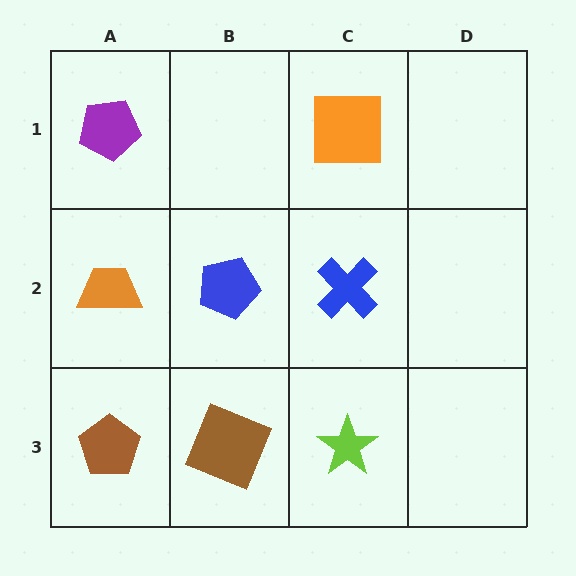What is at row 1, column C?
An orange square.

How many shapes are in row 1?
2 shapes.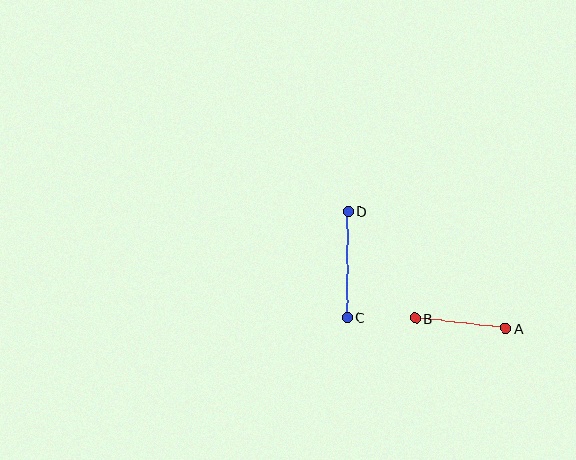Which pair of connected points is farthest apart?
Points C and D are farthest apart.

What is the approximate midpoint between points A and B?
The midpoint is at approximately (460, 323) pixels.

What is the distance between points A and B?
The distance is approximately 91 pixels.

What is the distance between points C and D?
The distance is approximately 106 pixels.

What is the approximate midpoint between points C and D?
The midpoint is at approximately (348, 264) pixels.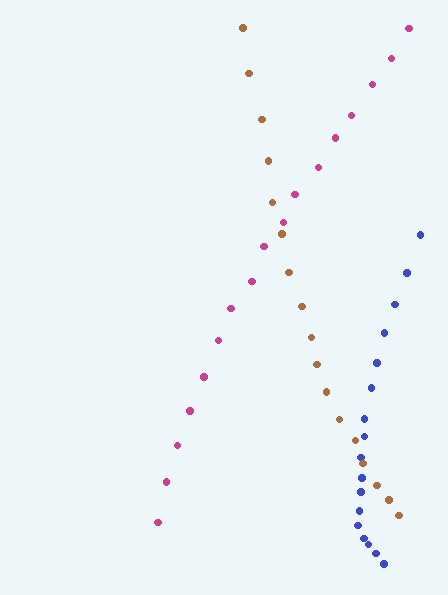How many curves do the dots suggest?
There are 3 distinct paths.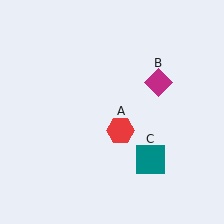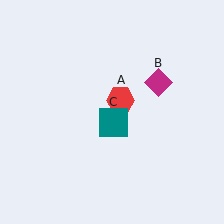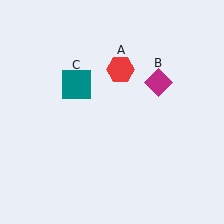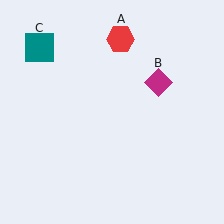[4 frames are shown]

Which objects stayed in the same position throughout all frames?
Magenta diamond (object B) remained stationary.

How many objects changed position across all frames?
2 objects changed position: red hexagon (object A), teal square (object C).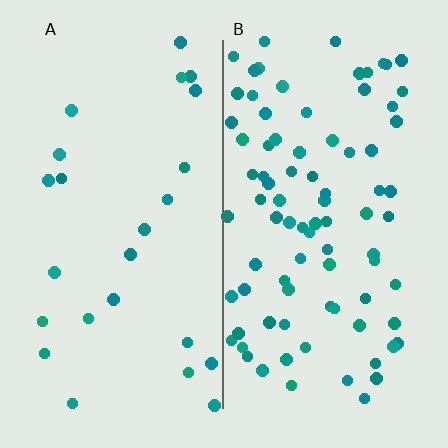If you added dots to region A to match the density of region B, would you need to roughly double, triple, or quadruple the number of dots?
Approximately quadruple.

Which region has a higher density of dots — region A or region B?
B (the right).